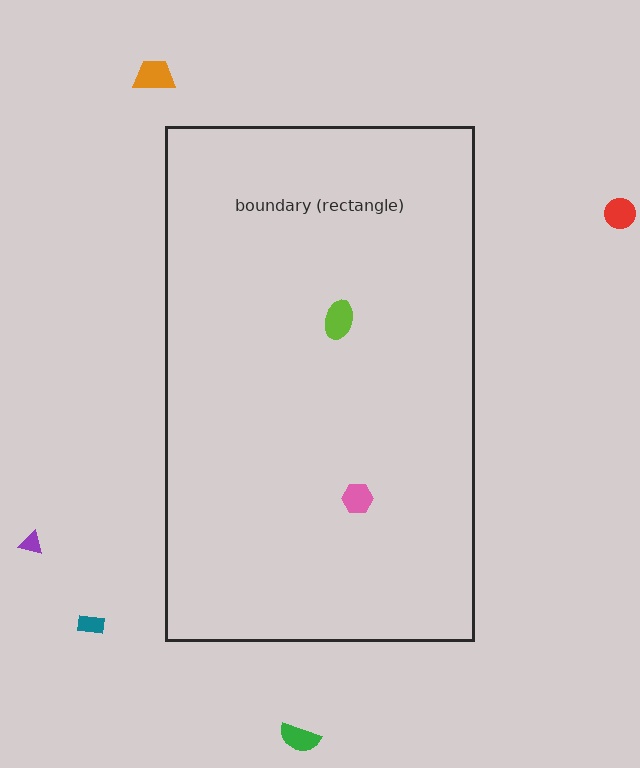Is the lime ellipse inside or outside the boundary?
Inside.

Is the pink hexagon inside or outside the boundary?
Inside.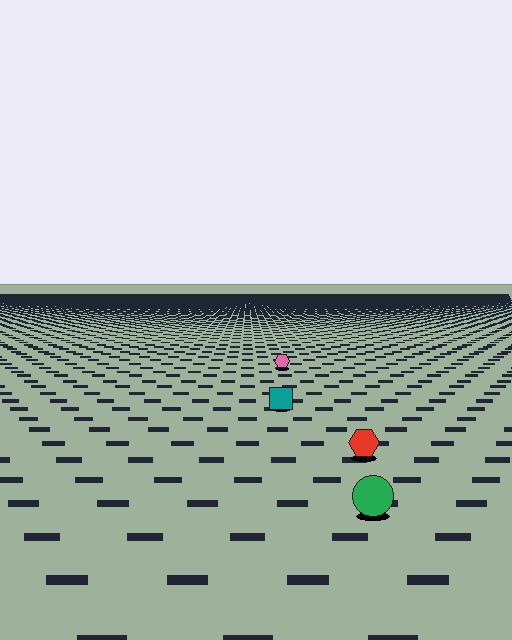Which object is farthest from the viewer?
The pink hexagon is farthest from the viewer. It appears smaller and the ground texture around it is denser.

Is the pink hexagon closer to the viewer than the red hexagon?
No. The red hexagon is closer — you can tell from the texture gradient: the ground texture is coarser near it.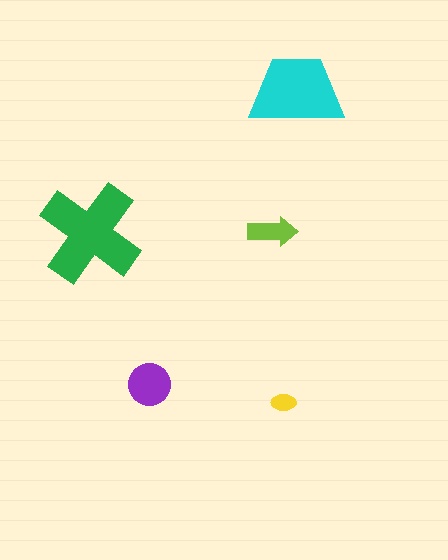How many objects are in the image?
There are 5 objects in the image.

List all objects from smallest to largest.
The yellow ellipse, the lime arrow, the purple circle, the cyan trapezoid, the green cross.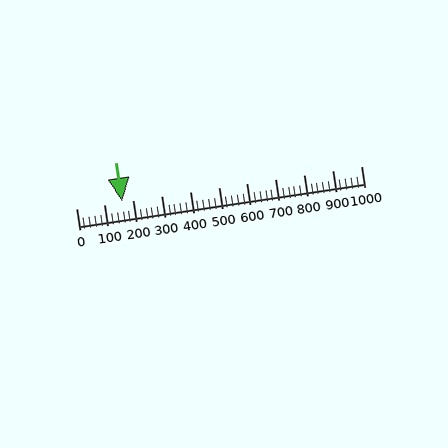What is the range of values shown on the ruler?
The ruler shows values from 0 to 1000.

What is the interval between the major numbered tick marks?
The major tick marks are spaced 100 units apart.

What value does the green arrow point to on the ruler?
The green arrow points to approximately 160.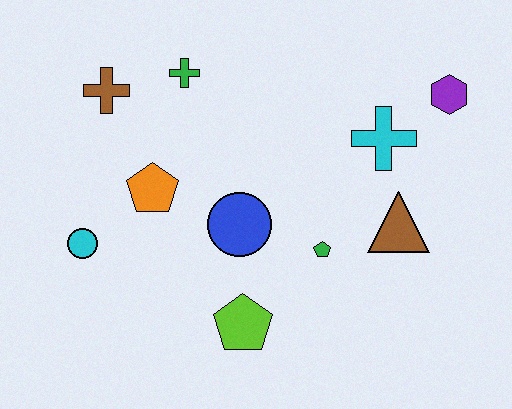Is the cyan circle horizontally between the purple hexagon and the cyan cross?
No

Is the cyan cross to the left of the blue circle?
No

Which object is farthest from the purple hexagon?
The cyan circle is farthest from the purple hexagon.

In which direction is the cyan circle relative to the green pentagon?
The cyan circle is to the left of the green pentagon.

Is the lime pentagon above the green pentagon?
No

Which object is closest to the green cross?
The brown cross is closest to the green cross.